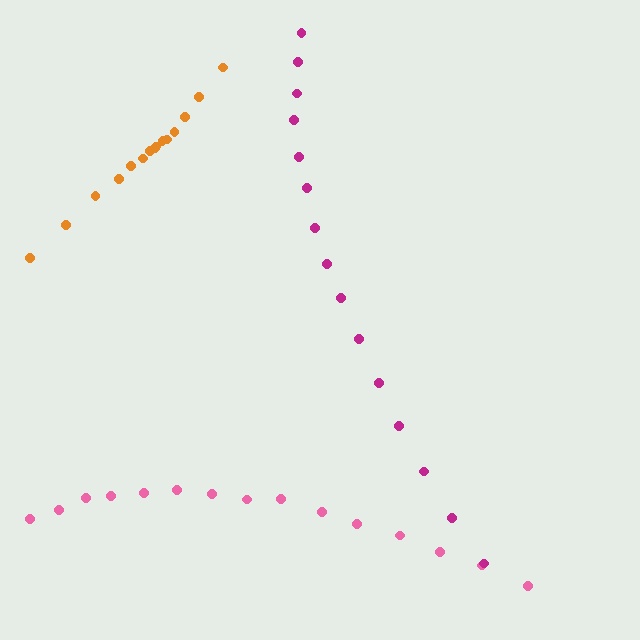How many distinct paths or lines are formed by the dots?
There are 3 distinct paths.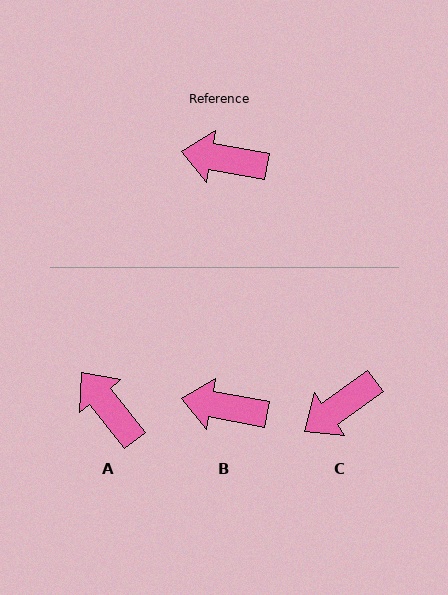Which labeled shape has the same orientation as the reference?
B.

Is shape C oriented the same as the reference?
No, it is off by about 46 degrees.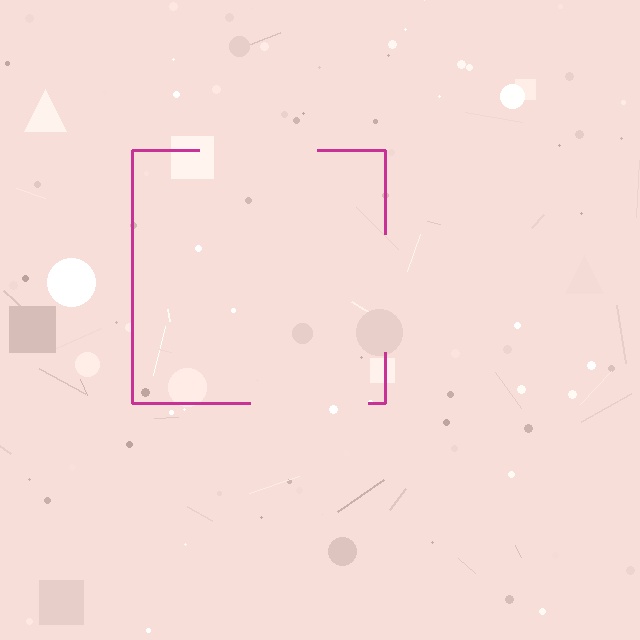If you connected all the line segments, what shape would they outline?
They would outline a square.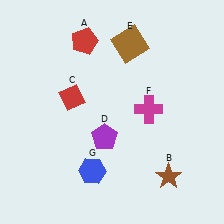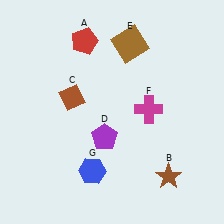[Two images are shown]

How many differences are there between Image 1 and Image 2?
There is 1 difference between the two images.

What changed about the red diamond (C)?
In Image 1, C is red. In Image 2, it changed to brown.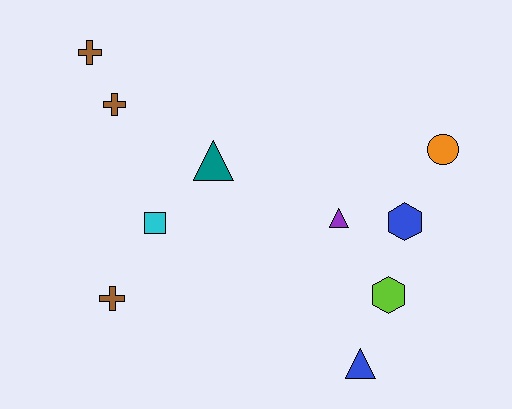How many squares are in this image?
There is 1 square.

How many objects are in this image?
There are 10 objects.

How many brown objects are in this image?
There are 3 brown objects.